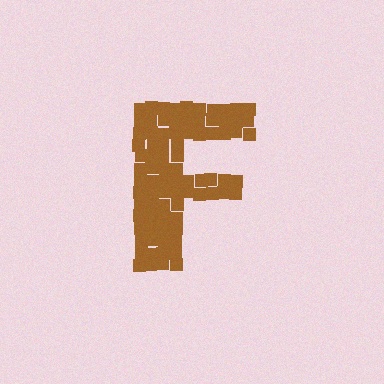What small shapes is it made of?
It is made of small squares.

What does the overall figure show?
The overall figure shows the letter F.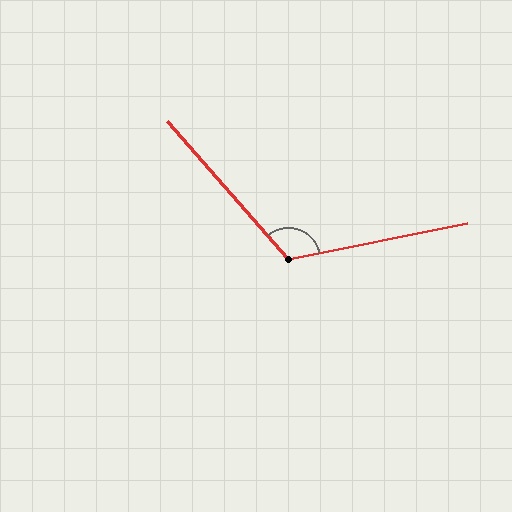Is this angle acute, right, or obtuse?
It is obtuse.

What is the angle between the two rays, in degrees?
Approximately 120 degrees.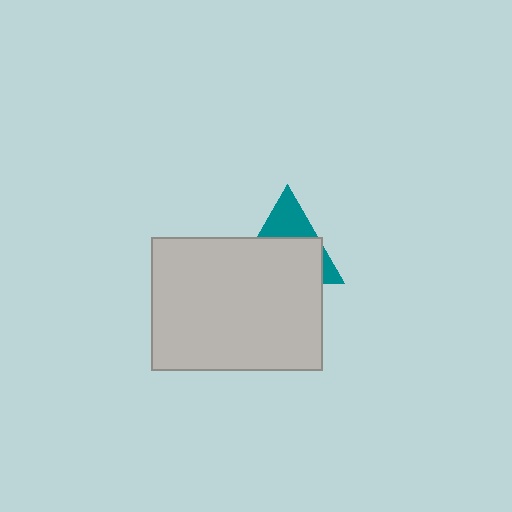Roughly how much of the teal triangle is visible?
A small part of it is visible (roughly 36%).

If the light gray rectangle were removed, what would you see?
You would see the complete teal triangle.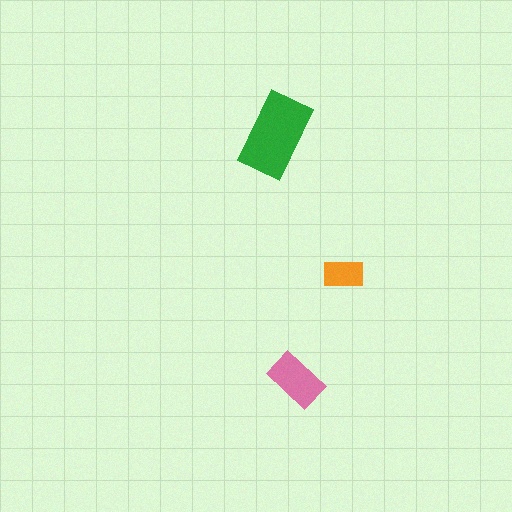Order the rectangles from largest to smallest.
the green one, the pink one, the orange one.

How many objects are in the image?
There are 3 objects in the image.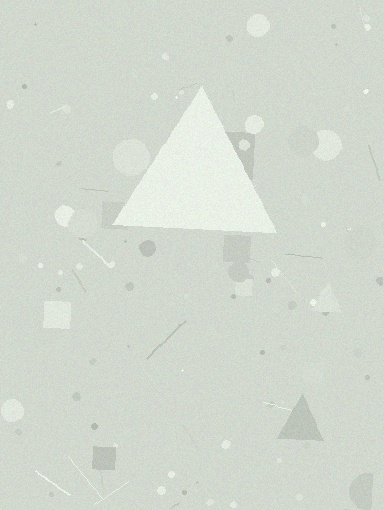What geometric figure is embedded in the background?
A triangle is embedded in the background.